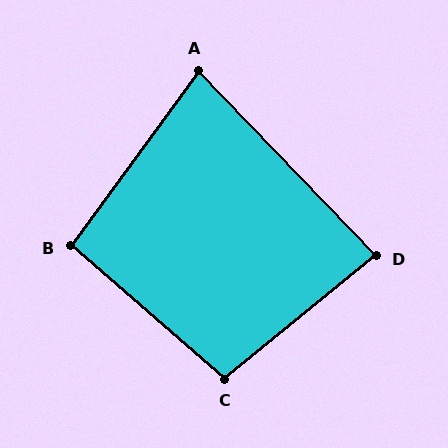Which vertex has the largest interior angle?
C, at approximately 100 degrees.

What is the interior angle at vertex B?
Approximately 95 degrees (approximately right).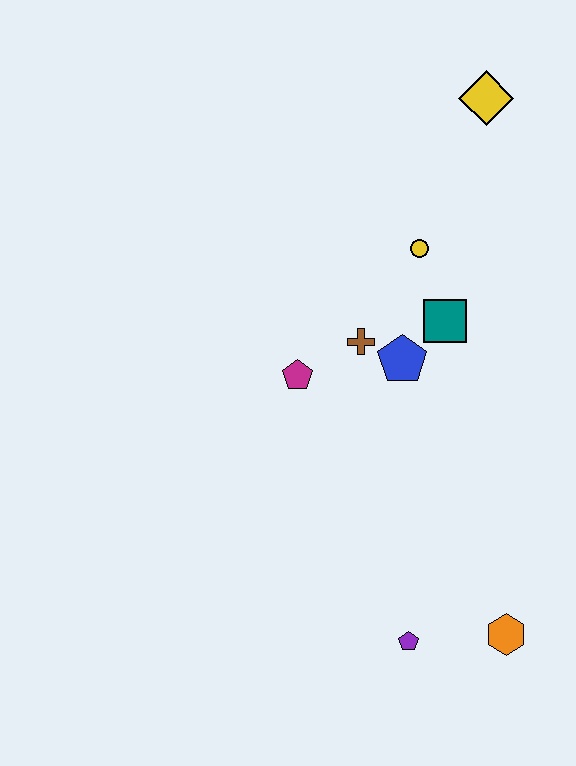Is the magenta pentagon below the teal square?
Yes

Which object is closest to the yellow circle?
The teal square is closest to the yellow circle.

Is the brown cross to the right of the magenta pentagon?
Yes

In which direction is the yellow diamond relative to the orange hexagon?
The yellow diamond is above the orange hexagon.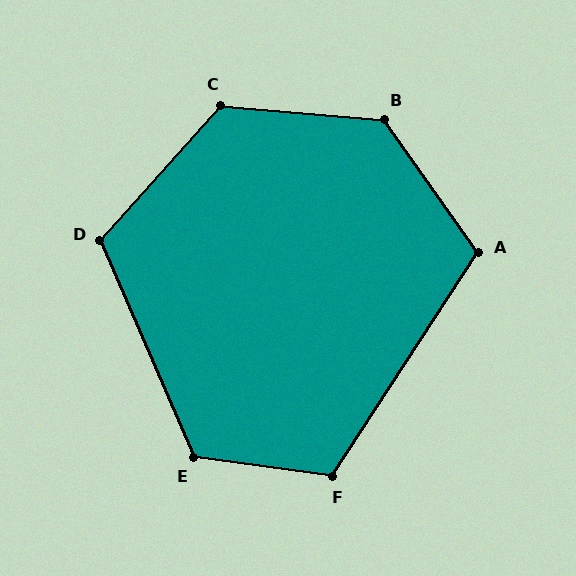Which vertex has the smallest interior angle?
A, at approximately 112 degrees.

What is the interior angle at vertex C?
Approximately 127 degrees (obtuse).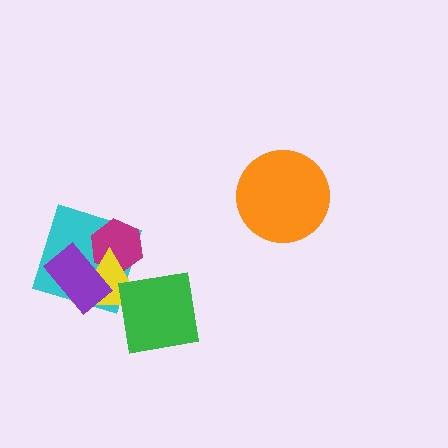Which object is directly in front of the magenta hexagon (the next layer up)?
The yellow triangle is directly in front of the magenta hexagon.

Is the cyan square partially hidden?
Yes, it is partially covered by another shape.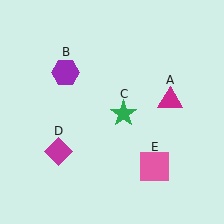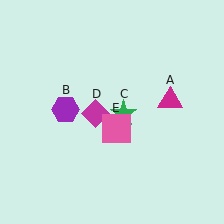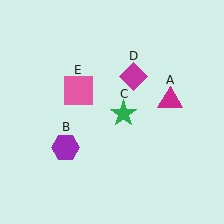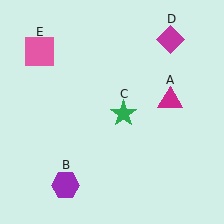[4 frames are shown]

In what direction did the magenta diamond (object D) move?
The magenta diamond (object D) moved up and to the right.